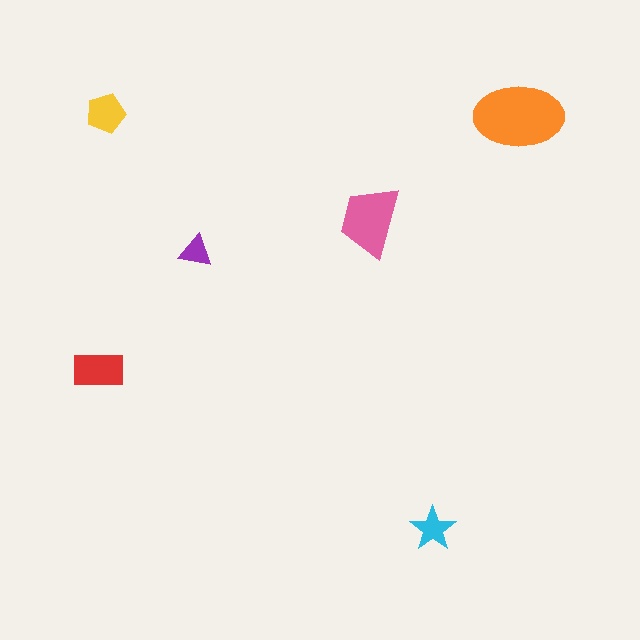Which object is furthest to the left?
The red rectangle is leftmost.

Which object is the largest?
The orange ellipse.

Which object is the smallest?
The purple triangle.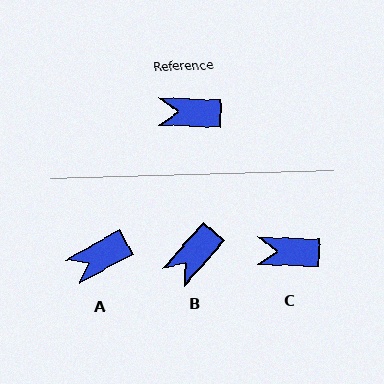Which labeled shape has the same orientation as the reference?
C.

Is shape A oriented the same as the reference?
No, it is off by about 30 degrees.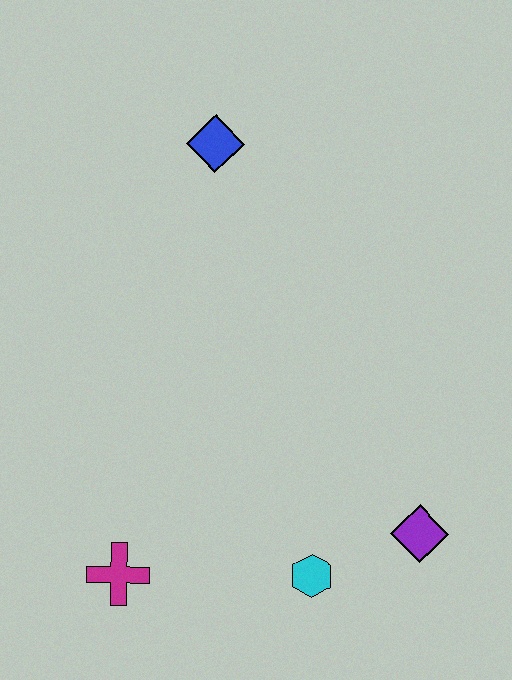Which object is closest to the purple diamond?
The cyan hexagon is closest to the purple diamond.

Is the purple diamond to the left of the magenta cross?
No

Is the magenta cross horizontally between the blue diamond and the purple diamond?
No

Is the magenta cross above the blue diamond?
No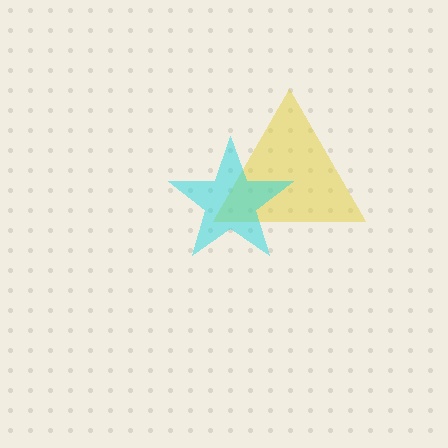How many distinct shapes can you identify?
There are 2 distinct shapes: a yellow triangle, a cyan star.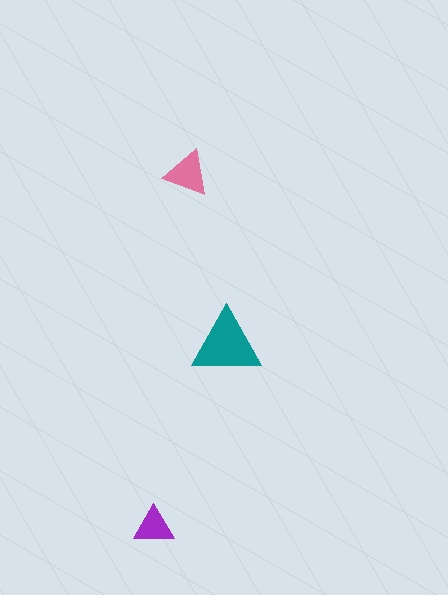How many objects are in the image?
There are 3 objects in the image.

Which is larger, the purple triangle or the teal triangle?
The teal one.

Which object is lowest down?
The purple triangle is bottommost.